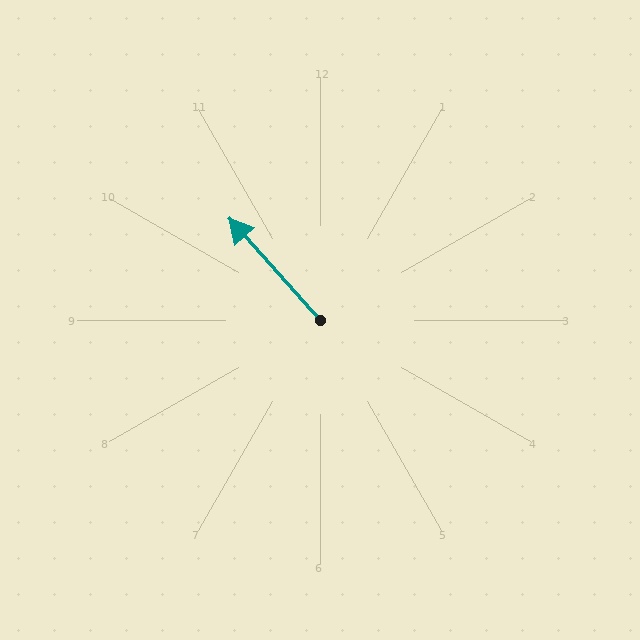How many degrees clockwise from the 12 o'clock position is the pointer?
Approximately 318 degrees.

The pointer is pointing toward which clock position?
Roughly 11 o'clock.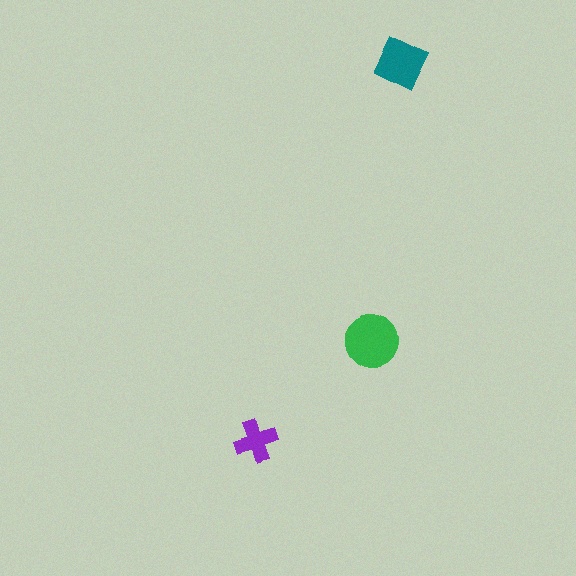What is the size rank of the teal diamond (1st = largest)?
2nd.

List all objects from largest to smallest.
The green circle, the teal diamond, the purple cross.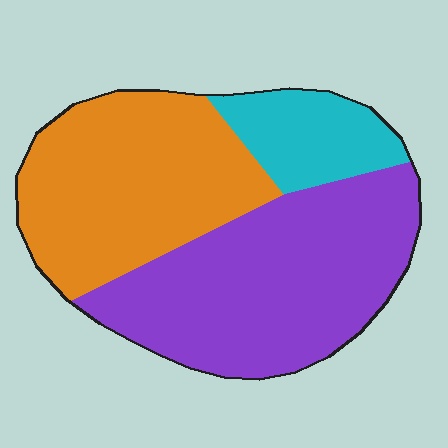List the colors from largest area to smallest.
From largest to smallest: purple, orange, cyan.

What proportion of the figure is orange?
Orange takes up between a third and a half of the figure.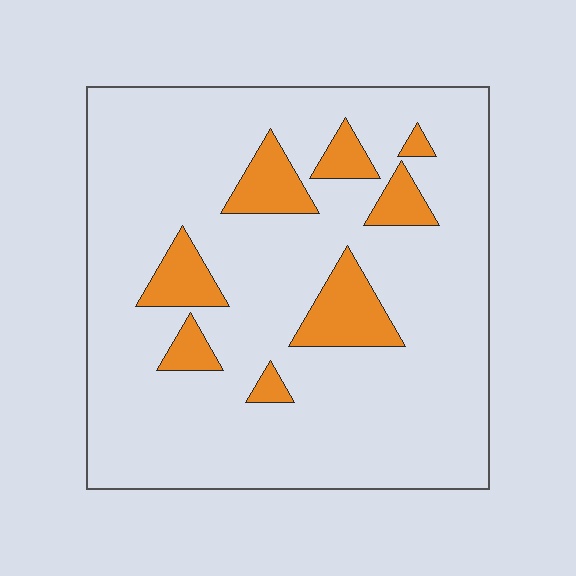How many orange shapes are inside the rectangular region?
8.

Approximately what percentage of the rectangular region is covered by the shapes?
Approximately 15%.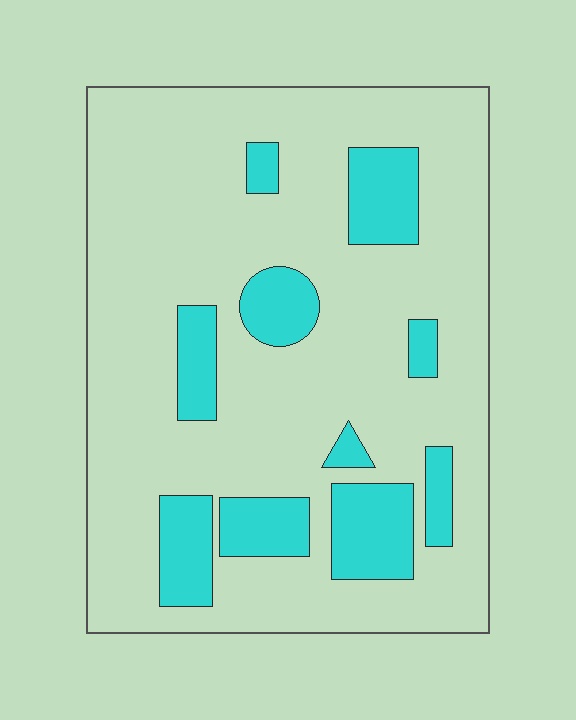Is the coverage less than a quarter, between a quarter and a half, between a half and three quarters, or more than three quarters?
Less than a quarter.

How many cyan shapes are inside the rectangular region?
10.